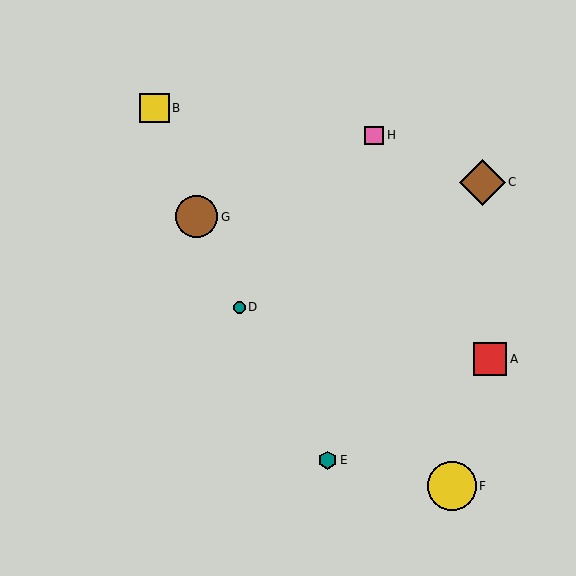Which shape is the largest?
The yellow circle (labeled F) is the largest.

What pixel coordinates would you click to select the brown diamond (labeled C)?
Click at (482, 182) to select the brown diamond C.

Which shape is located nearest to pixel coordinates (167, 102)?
The yellow square (labeled B) at (154, 108) is nearest to that location.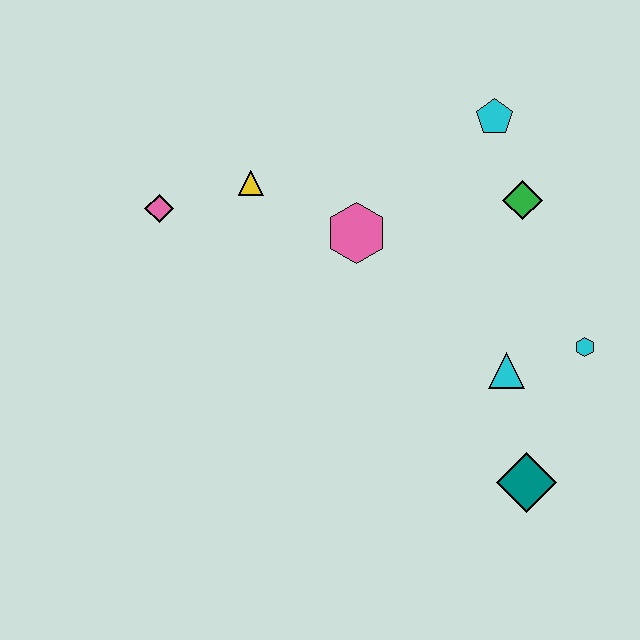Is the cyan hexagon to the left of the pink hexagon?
No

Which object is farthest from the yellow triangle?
The teal diamond is farthest from the yellow triangle.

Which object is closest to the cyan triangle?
The cyan hexagon is closest to the cyan triangle.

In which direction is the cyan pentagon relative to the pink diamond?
The cyan pentagon is to the right of the pink diamond.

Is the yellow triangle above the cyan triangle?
Yes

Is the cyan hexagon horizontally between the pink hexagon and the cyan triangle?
No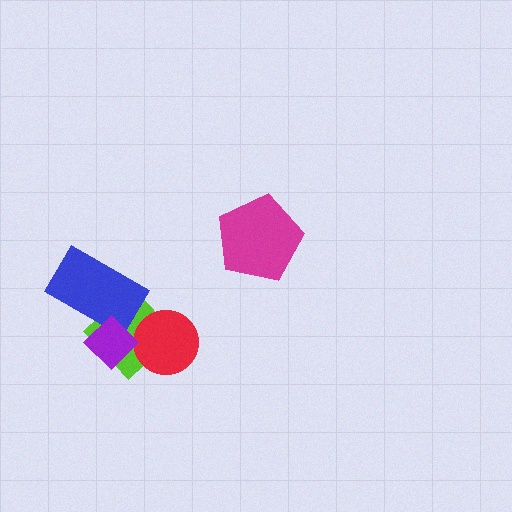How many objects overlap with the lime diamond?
3 objects overlap with the lime diamond.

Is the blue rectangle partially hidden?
Yes, it is partially covered by another shape.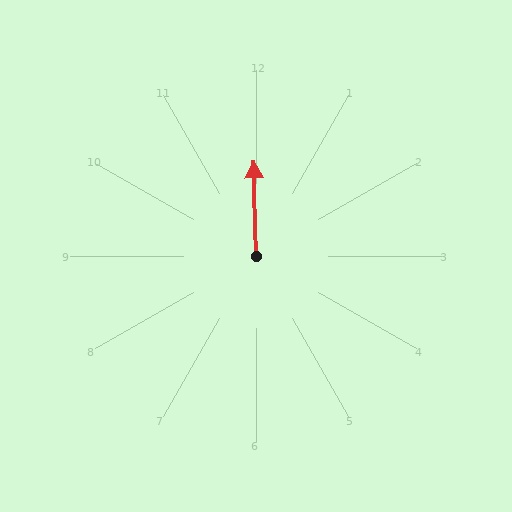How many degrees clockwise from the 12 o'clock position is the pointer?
Approximately 359 degrees.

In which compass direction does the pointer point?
North.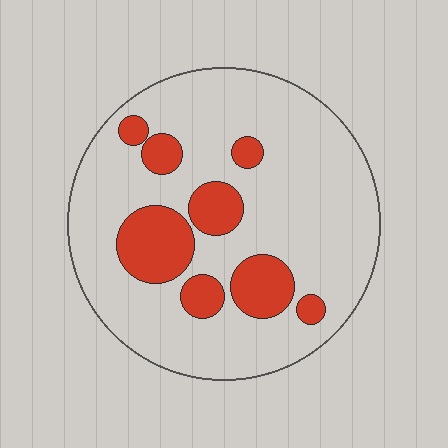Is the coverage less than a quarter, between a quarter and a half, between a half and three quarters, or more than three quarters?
Less than a quarter.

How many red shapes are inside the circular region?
8.